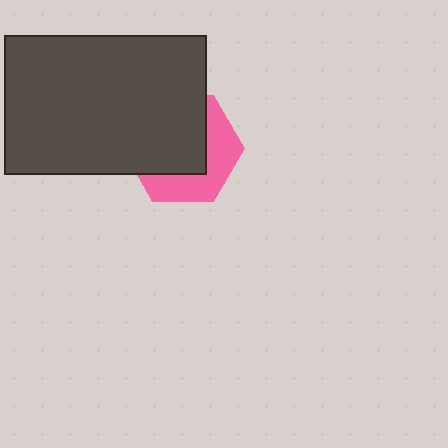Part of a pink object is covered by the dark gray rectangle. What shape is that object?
It is a hexagon.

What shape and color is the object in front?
The object in front is a dark gray rectangle.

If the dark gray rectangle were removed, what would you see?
You would see the complete pink hexagon.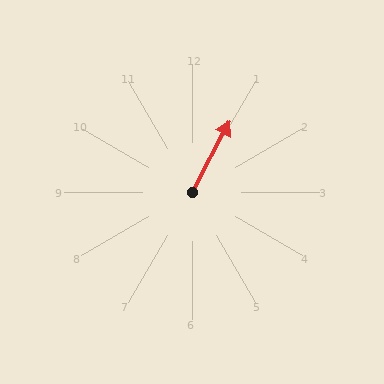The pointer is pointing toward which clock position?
Roughly 1 o'clock.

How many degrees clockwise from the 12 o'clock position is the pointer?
Approximately 28 degrees.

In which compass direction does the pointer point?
Northeast.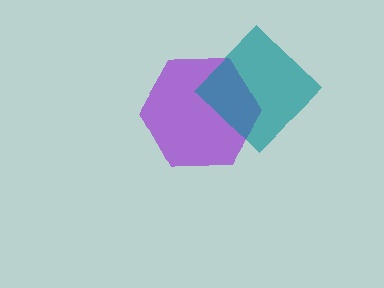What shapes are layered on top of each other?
The layered shapes are: a purple hexagon, a teal diamond.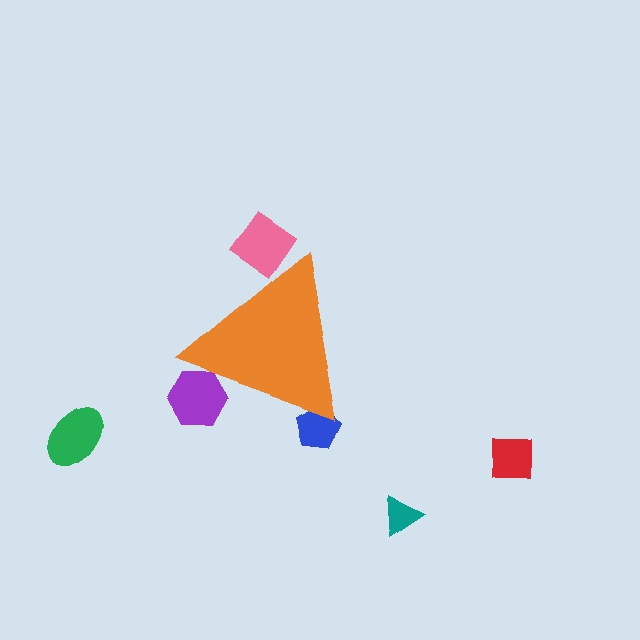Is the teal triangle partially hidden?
No, the teal triangle is fully visible.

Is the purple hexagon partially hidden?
Yes, the purple hexagon is partially hidden behind the orange triangle.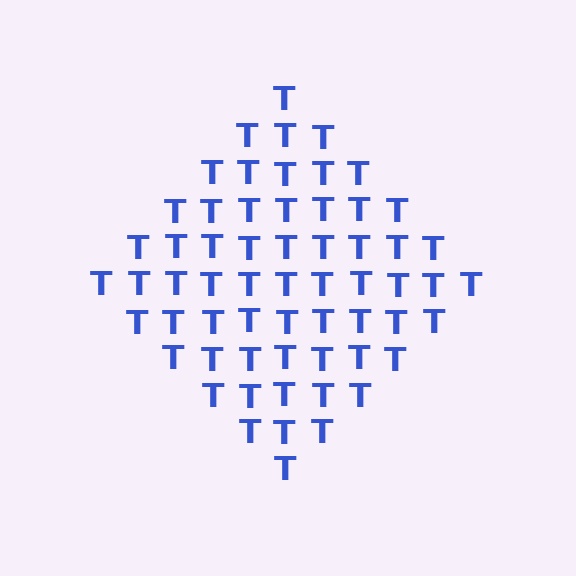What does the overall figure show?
The overall figure shows a diamond.